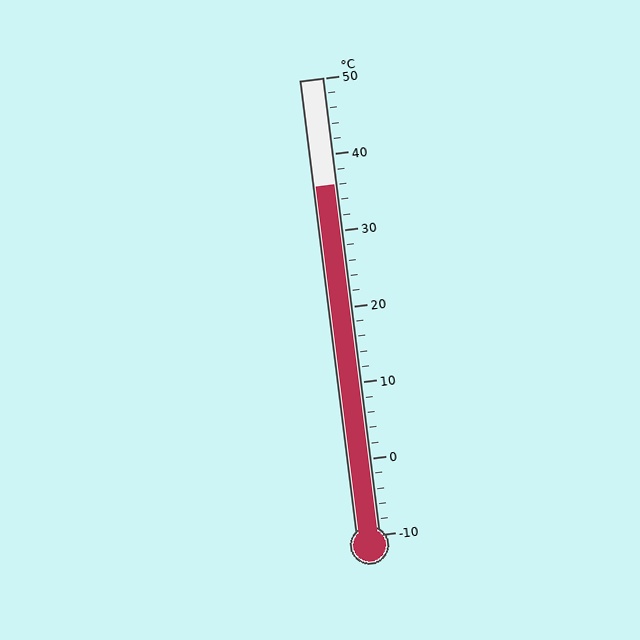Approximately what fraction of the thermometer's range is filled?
The thermometer is filled to approximately 75% of its range.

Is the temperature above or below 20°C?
The temperature is above 20°C.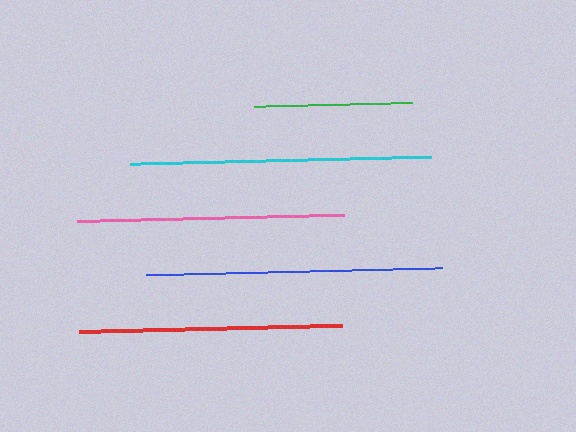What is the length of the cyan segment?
The cyan segment is approximately 301 pixels long.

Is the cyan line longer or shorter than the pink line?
The cyan line is longer than the pink line.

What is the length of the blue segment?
The blue segment is approximately 296 pixels long.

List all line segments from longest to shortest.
From longest to shortest: cyan, blue, pink, red, green.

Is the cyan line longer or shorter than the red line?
The cyan line is longer than the red line.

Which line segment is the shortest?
The green line is the shortest at approximately 157 pixels.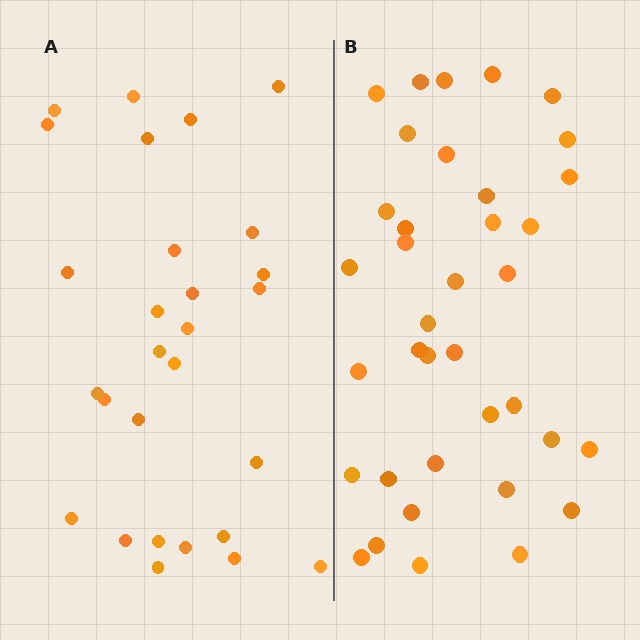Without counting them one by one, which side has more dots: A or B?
Region B (the right region) has more dots.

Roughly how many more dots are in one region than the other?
Region B has roughly 8 or so more dots than region A.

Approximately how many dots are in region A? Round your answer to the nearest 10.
About 30 dots. (The exact count is 28, which rounds to 30.)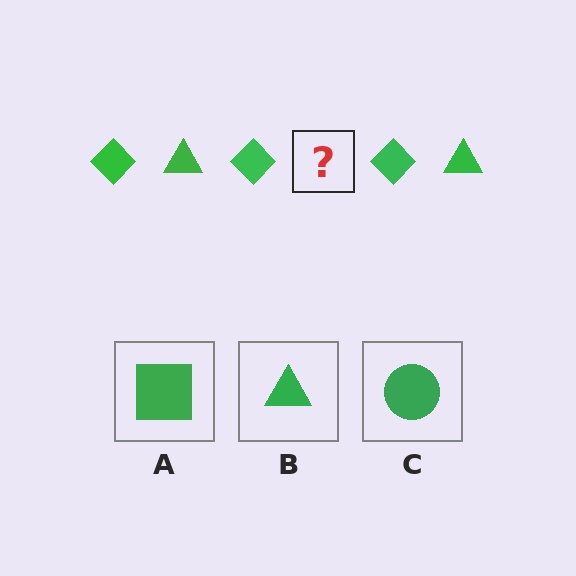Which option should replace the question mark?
Option B.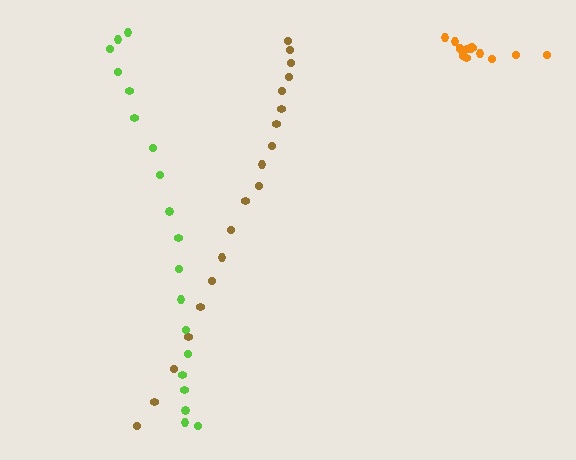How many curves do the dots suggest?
There are 3 distinct paths.